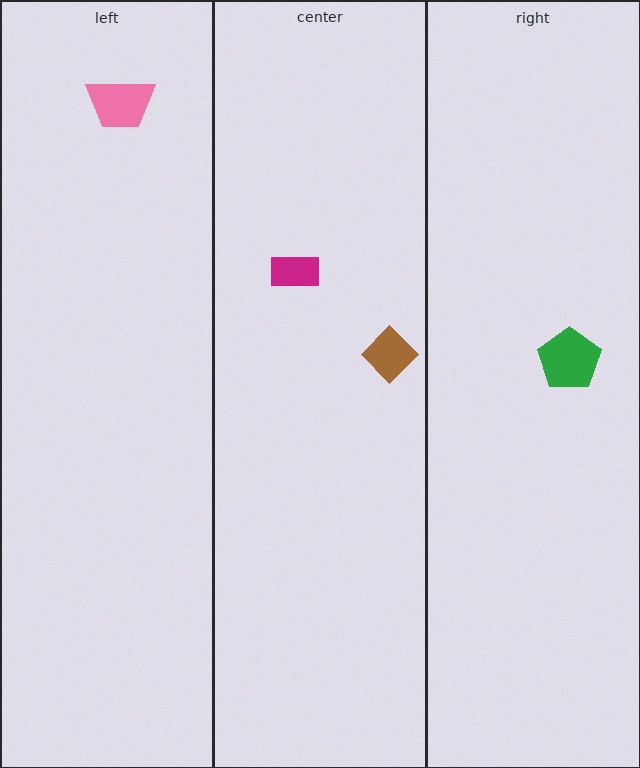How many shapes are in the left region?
1.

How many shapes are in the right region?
1.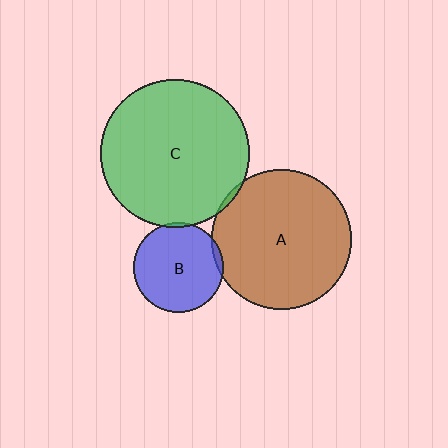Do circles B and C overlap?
Yes.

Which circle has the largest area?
Circle C (green).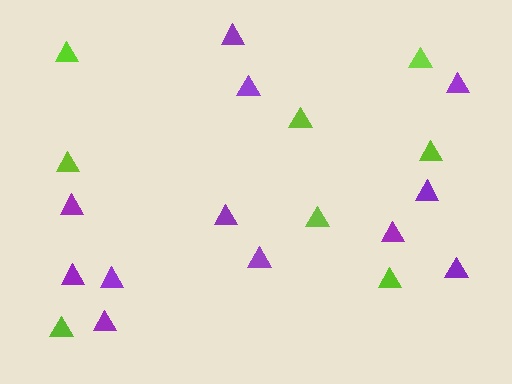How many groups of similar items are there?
There are 2 groups: one group of purple triangles (12) and one group of lime triangles (8).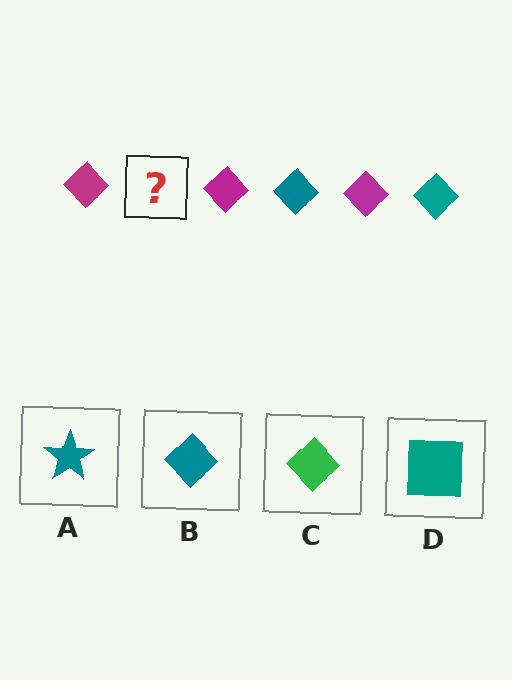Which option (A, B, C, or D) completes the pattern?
B.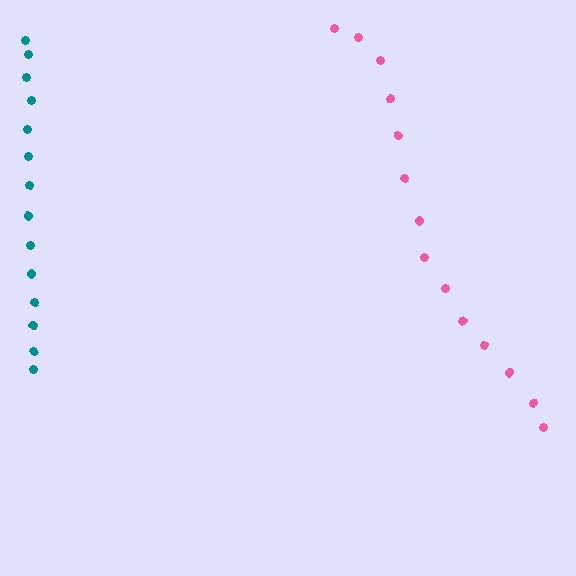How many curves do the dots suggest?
There are 2 distinct paths.